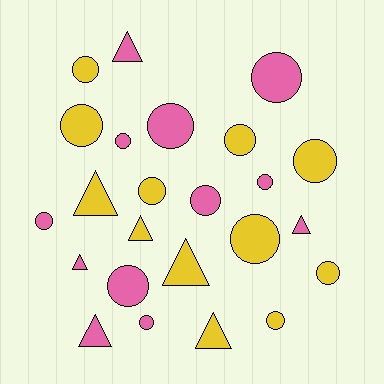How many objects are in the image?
There are 24 objects.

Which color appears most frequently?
Yellow, with 12 objects.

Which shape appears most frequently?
Circle, with 16 objects.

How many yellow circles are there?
There are 8 yellow circles.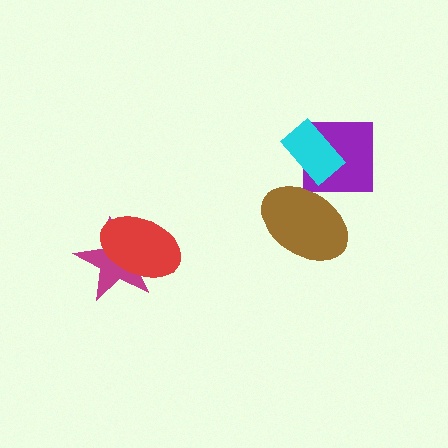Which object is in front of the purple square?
The cyan rectangle is in front of the purple square.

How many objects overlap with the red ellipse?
1 object overlaps with the red ellipse.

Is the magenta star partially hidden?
Yes, it is partially covered by another shape.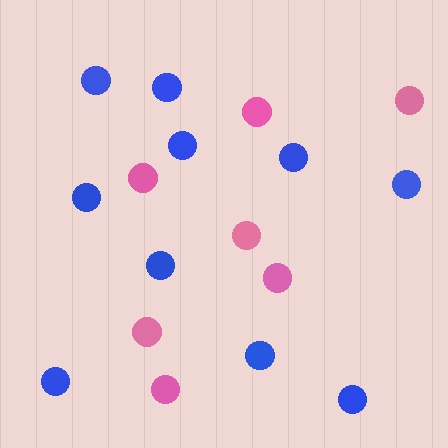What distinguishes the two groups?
There are 2 groups: one group of pink circles (7) and one group of blue circles (10).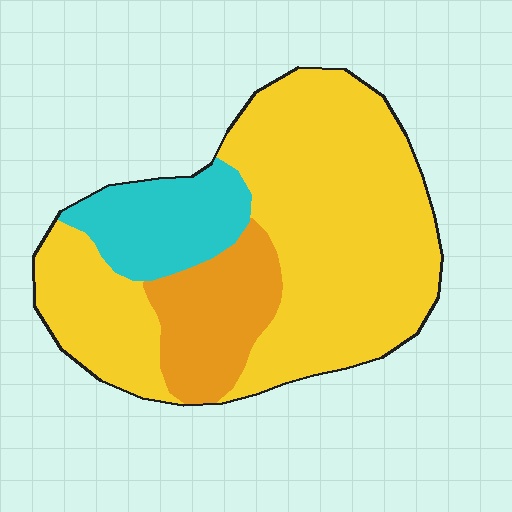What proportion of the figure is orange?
Orange takes up about one sixth (1/6) of the figure.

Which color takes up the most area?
Yellow, at roughly 70%.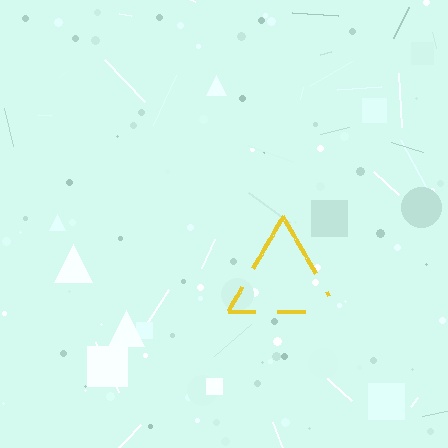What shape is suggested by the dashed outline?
The dashed outline suggests a triangle.